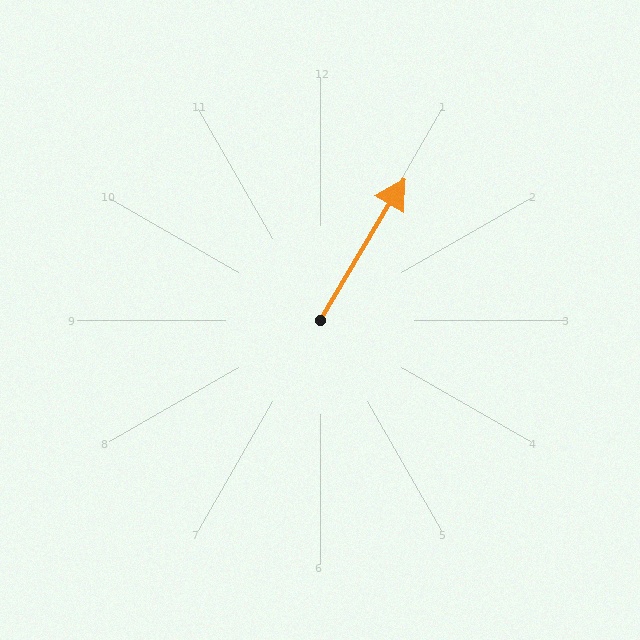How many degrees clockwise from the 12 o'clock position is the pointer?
Approximately 31 degrees.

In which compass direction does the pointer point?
Northeast.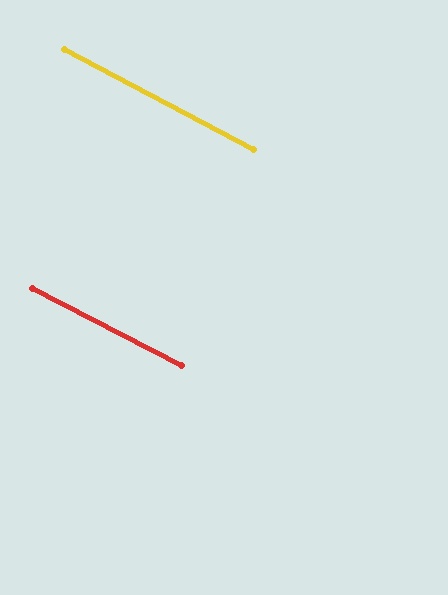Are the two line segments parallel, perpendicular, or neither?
Parallel — their directions differ by only 0.5°.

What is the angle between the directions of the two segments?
Approximately 1 degree.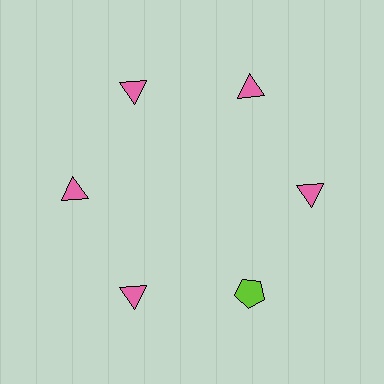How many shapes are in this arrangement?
There are 6 shapes arranged in a ring pattern.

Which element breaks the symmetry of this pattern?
The lime pentagon at roughly the 5 o'clock position breaks the symmetry. All other shapes are pink triangles.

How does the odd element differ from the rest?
It differs in both color (lime instead of pink) and shape (pentagon instead of triangle).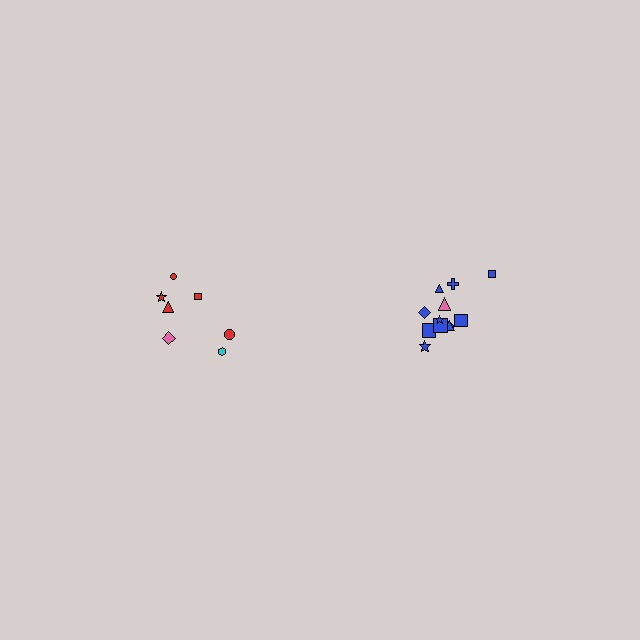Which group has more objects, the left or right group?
The right group.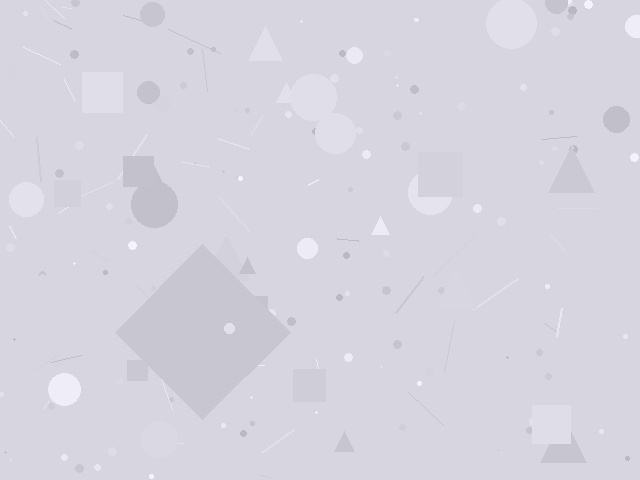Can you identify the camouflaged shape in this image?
The camouflaged shape is a diamond.